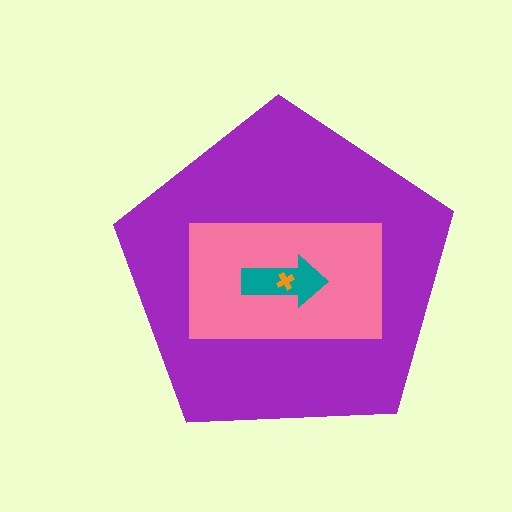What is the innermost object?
The orange cross.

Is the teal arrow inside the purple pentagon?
Yes.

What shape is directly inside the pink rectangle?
The teal arrow.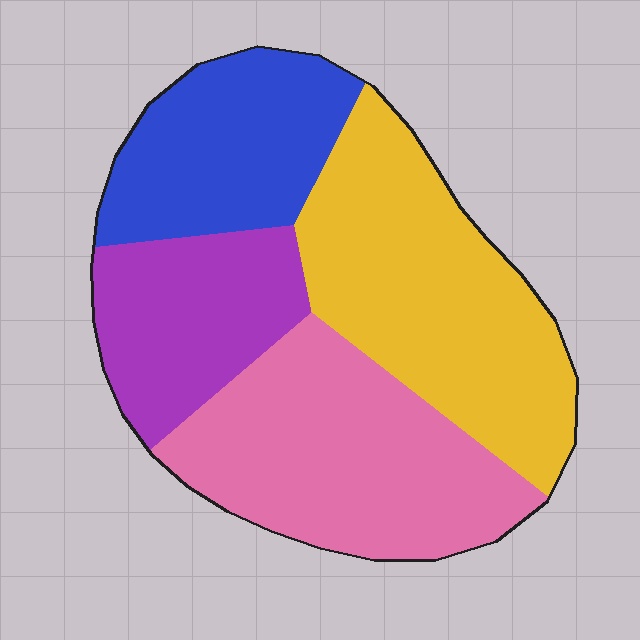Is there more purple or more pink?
Pink.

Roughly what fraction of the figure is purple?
Purple covers roughly 20% of the figure.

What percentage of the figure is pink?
Pink takes up about one third (1/3) of the figure.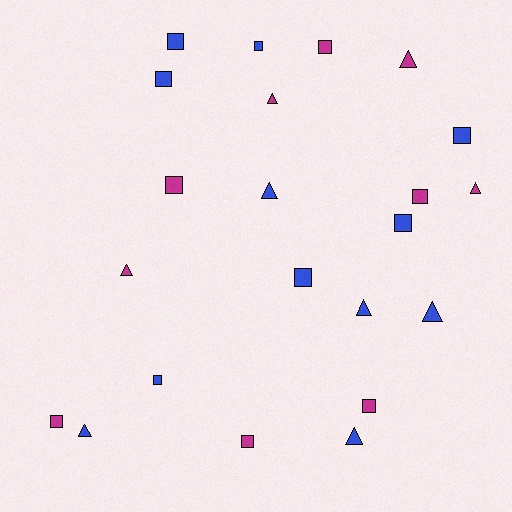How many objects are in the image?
There are 22 objects.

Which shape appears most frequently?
Square, with 13 objects.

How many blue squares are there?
There are 7 blue squares.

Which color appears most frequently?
Blue, with 12 objects.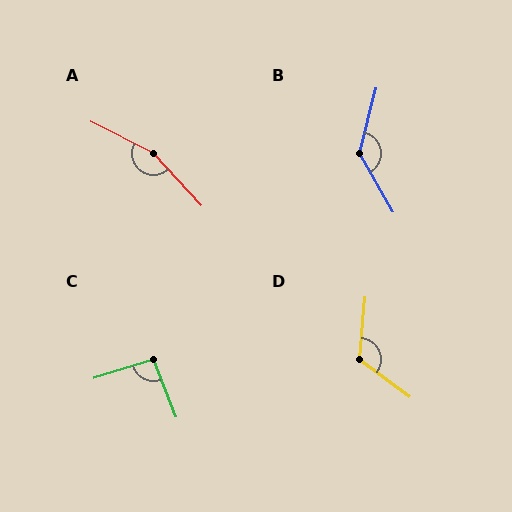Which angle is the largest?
A, at approximately 160 degrees.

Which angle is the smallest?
C, at approximately 93 degrees.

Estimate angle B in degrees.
Approximately 136 degrees.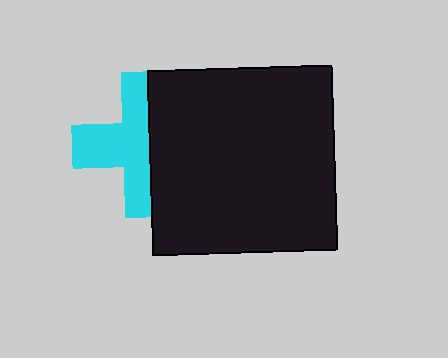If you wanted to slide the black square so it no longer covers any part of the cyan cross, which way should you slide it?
Slide it right — that is the most direct way to separate the two shapes.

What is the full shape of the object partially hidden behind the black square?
The partially hidden object is a cyan cross.